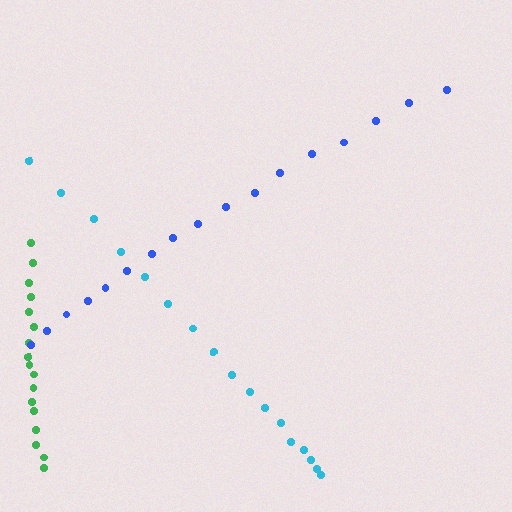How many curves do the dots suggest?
There are 3 distinct paths.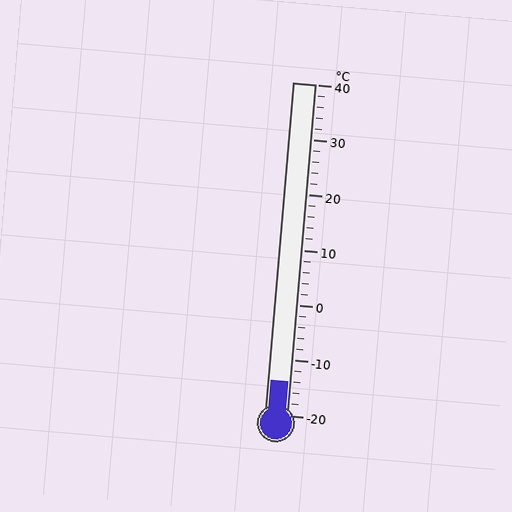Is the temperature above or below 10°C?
The temperature is below 10°C.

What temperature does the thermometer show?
The thermometer shows approximately -14°C.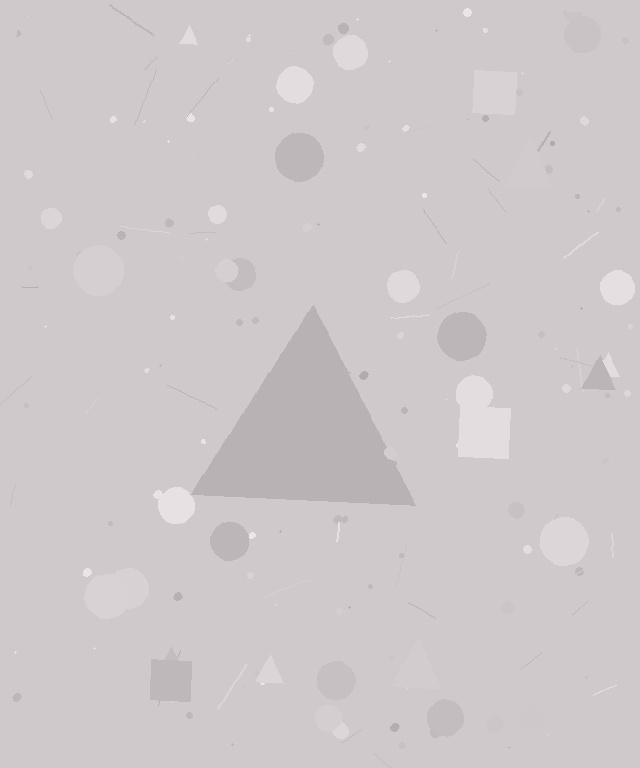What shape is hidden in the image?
A triangle is hidden in the image.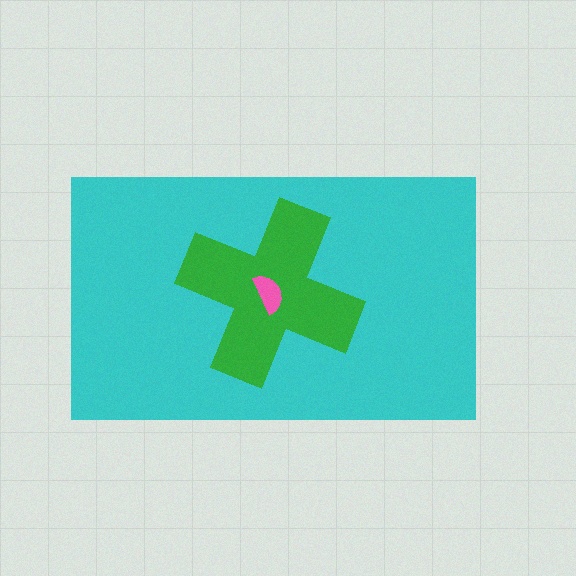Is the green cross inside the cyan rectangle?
Yes.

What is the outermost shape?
The cyan rectangle.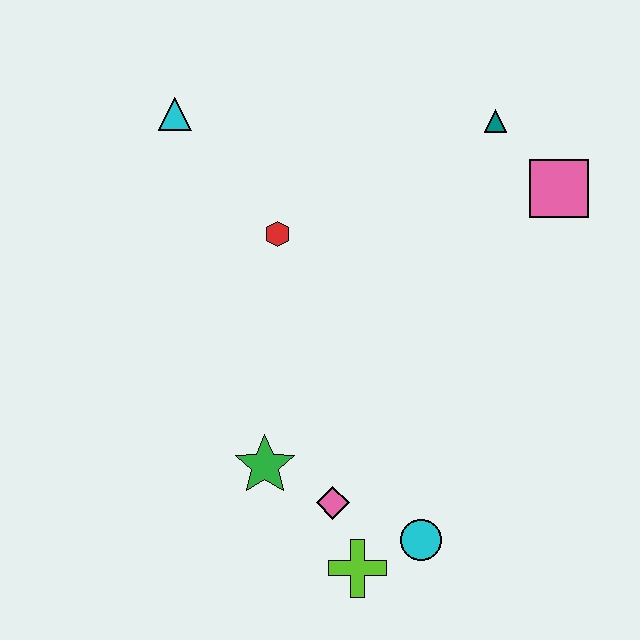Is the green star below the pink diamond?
No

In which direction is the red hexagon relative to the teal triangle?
The red hexagon is to the left of the teal triangle.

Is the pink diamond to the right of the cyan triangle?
Yes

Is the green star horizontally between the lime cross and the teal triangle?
No